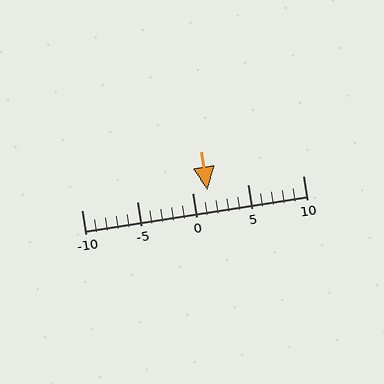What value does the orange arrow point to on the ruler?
The orange arrow points to approximately 1.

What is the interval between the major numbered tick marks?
The major tick marks are spaced 5 units apart.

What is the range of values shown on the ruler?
The ruler shows values from -10 to 10.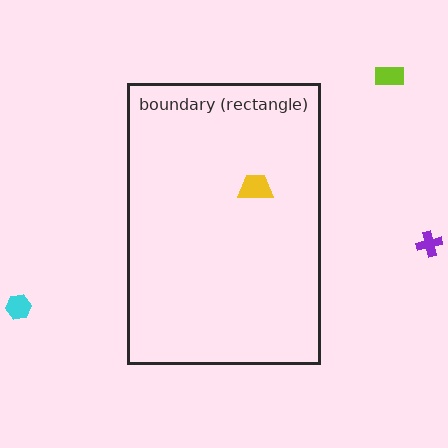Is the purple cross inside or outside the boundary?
Outside.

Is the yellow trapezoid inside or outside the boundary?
Inside.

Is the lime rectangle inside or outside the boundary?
Outside.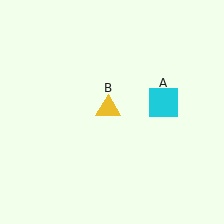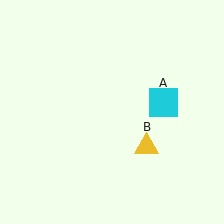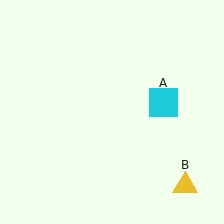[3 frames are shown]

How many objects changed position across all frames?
1 object changed position: yellow triangle (object B).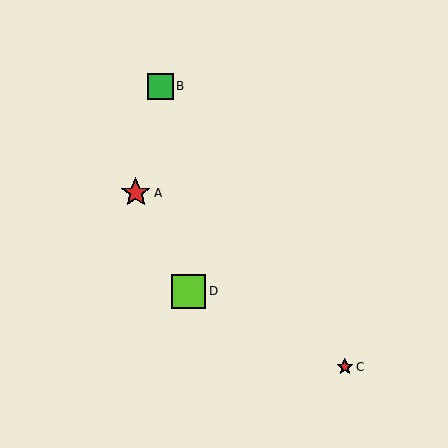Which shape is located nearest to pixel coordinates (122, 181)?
The red star (labeled A) at (136, 193) is nearest to that location.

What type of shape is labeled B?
Shape B is a green square.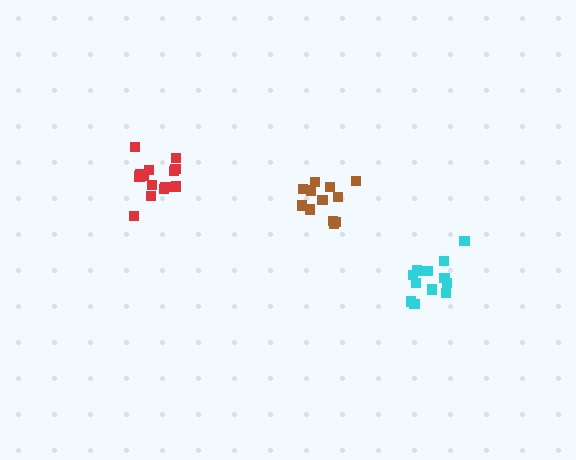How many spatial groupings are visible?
There are 3 spatial groupings.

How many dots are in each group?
Group 1: 14 dots, Group 2: 12 dots, Group 3: 12 dots (38 total).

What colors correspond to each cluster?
The clusters are colored: red, cyan, brown.